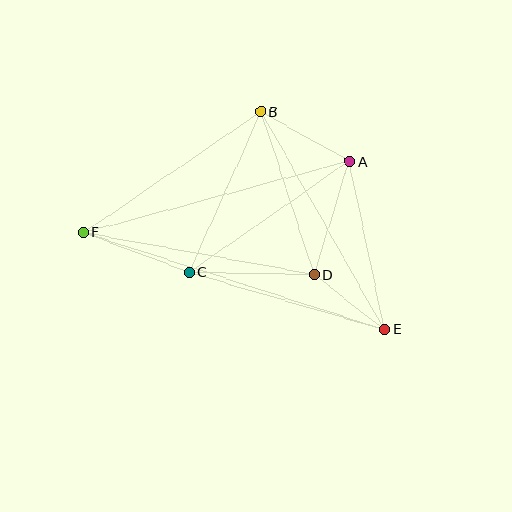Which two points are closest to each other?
Points D and E are closest to each other.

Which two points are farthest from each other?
Points E and F are farthest from each other.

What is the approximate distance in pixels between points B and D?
The distance between B and D is approximately 172 pixels.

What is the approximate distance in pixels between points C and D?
The distance between C and D is approximately 125 pixels.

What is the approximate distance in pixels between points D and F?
The distance between D and F is approximately 234 pixels.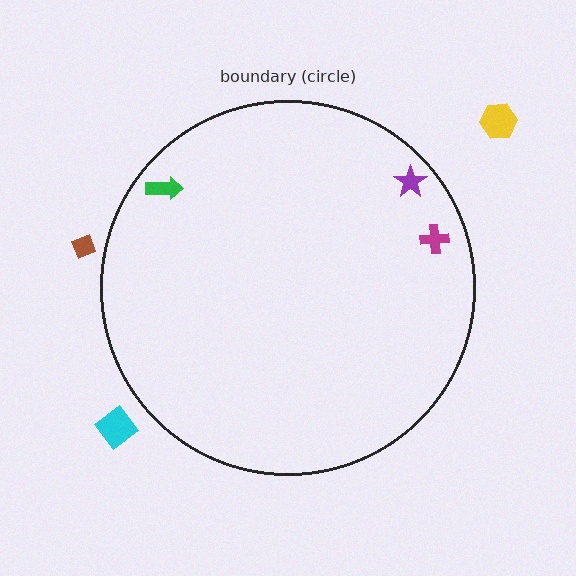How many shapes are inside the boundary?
3 inside, 3 outside.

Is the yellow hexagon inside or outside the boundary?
Outside.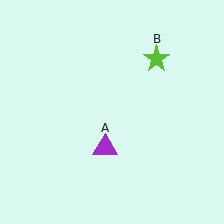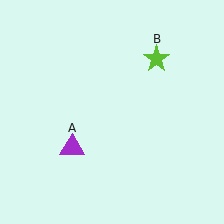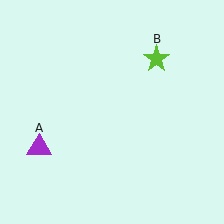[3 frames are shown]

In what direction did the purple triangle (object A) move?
The purple triangle (object A) moved left.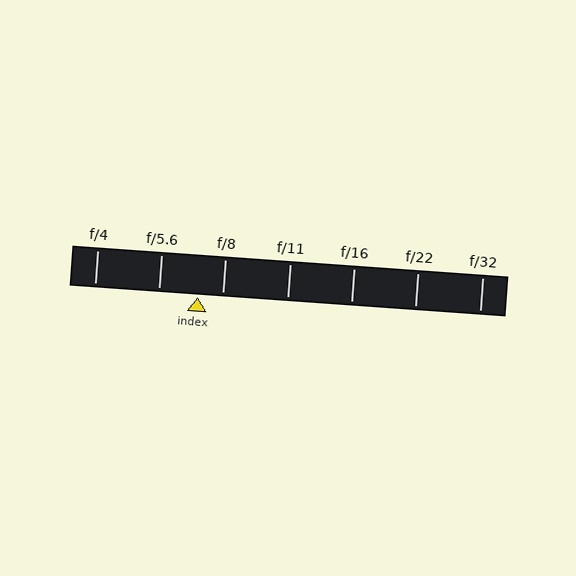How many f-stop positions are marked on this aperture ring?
There are 7 f-stop positions marked.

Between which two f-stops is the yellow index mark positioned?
The index mark is between f/5.6 and f/8.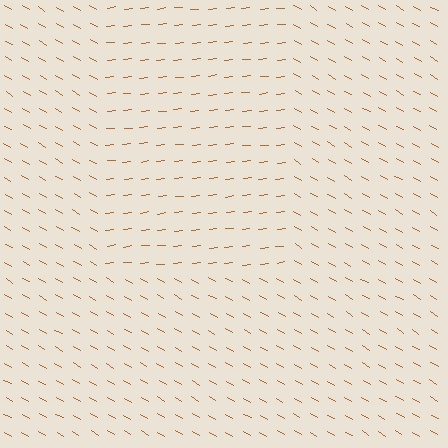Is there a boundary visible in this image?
Yes, there is a texture boundary formed by a change in line orientation.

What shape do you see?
I see a rectangle.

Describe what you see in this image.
The image is filled with small brown line segments. A rectangle region in the image has lines oriented differently from the surrounding lines, creating a visible texture boundary.